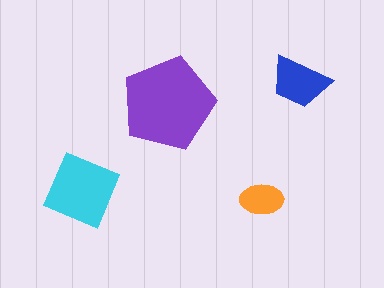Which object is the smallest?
The orange ellipse.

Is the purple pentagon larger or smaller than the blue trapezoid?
Larger.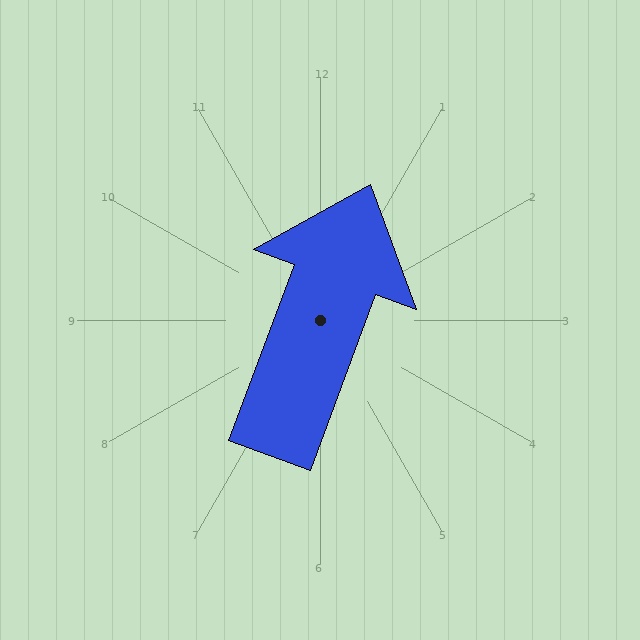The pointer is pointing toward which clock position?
Roughly 1 o'clock.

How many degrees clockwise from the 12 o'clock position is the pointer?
Approximately 20 degrees.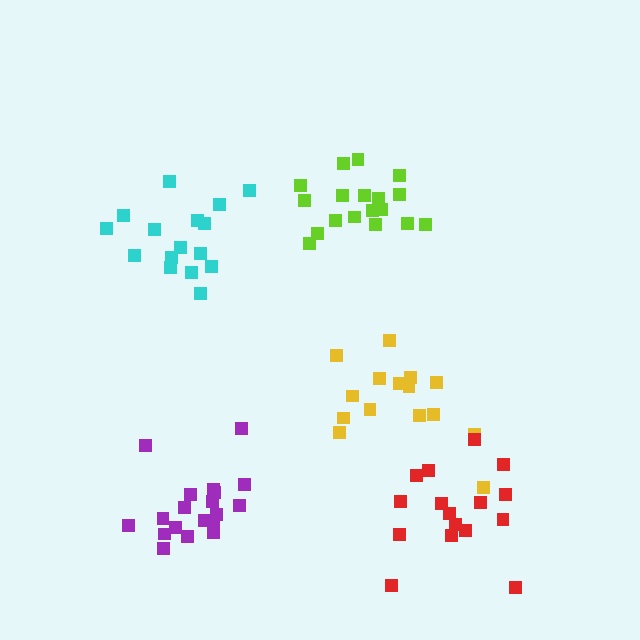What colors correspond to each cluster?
The clusters are colored: lime, cyan, purple, yellow, red.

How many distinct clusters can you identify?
There are 5 distinct clusters.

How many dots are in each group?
Group 1: 18 dots, Group 2: 16 dots, Group 3: 19 dots, Group 4: 15 dots, Group 5: 16 dots (84 total).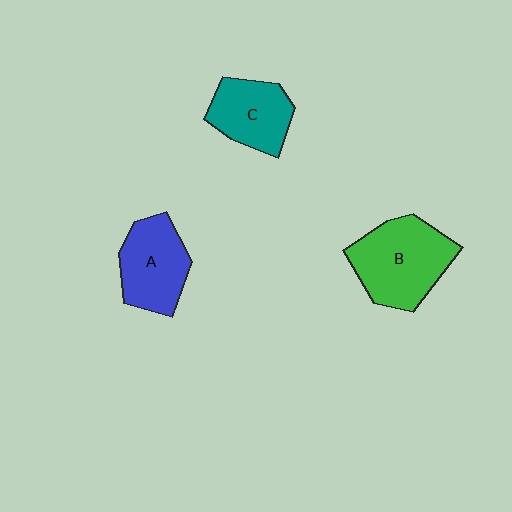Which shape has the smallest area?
Shape C (teal).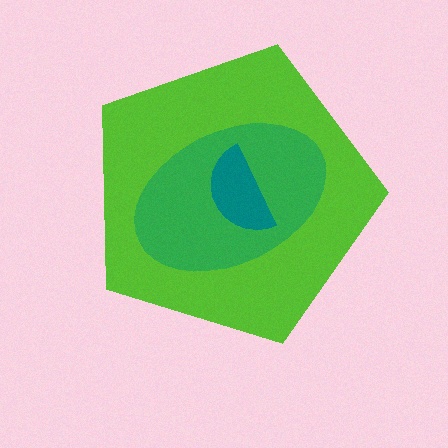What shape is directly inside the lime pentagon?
The green ellipse.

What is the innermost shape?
The teal semicircle.